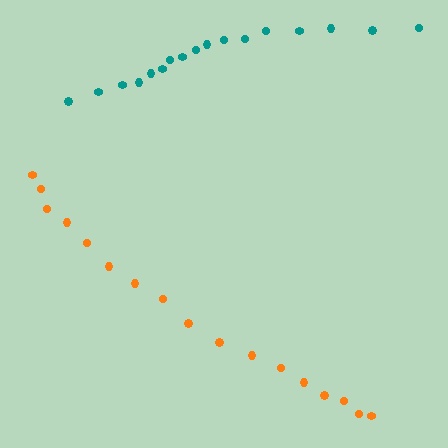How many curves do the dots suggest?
There are 2 distinct paths.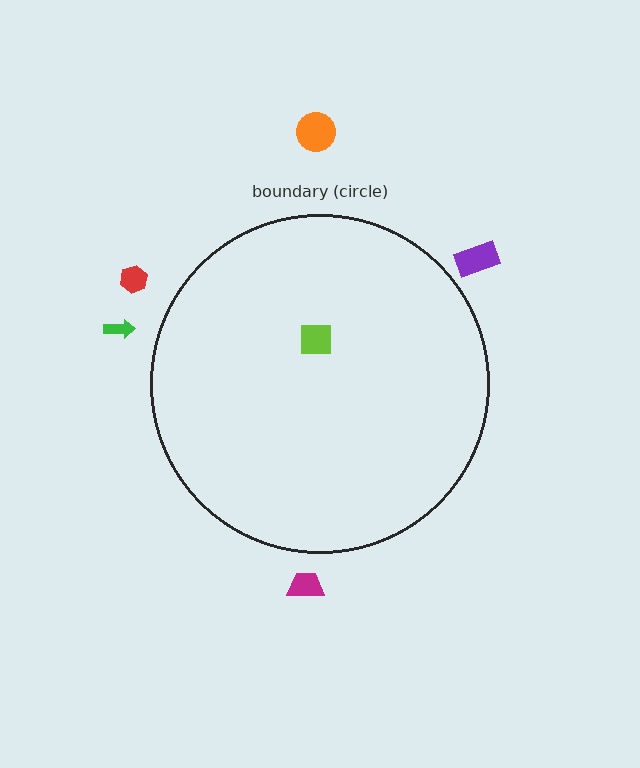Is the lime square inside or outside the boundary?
Inside.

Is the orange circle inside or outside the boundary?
Outside.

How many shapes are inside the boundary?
1 inside, 5 outside.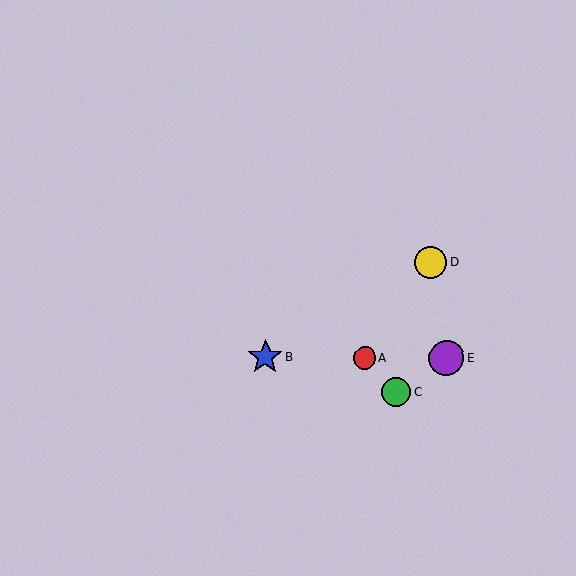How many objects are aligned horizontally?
3 objects (A, B, E) are aligned horizontally.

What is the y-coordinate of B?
Object B is at y≈357.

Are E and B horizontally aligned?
Yes, both are at y≈358.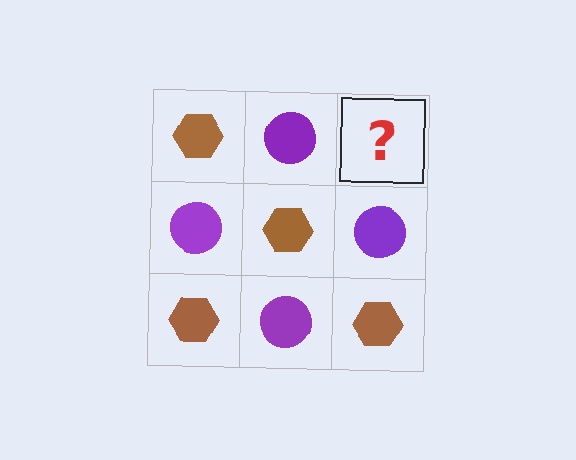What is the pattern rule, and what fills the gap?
The rule is that it alternates brown hexagon and purple circle in a checkerboard pattern. The gap should be filled with a brown hexagon.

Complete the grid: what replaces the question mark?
The question mark should be replaced with a brown hexagon.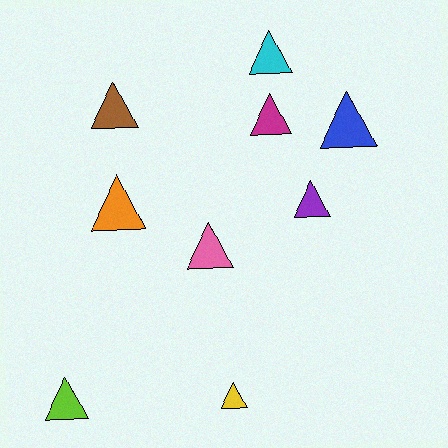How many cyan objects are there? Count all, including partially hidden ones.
There is 1 cyan object.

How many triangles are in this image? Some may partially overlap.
There are 9 triangles.